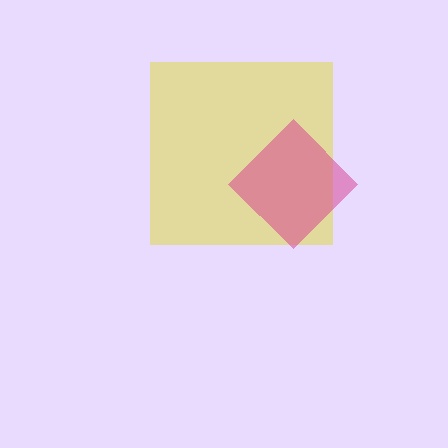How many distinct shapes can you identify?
There are 2 distinct shapes: a yellow square, a magenta diamond.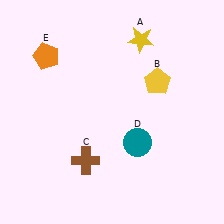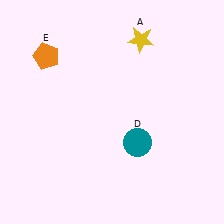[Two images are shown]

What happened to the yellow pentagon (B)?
The yellow pentagon (B) was removed in Image 2. It was in the top-right area of Image 1.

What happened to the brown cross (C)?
The brown cross (C) was removed in Image 2. It was in the bottom-left area of Image 1.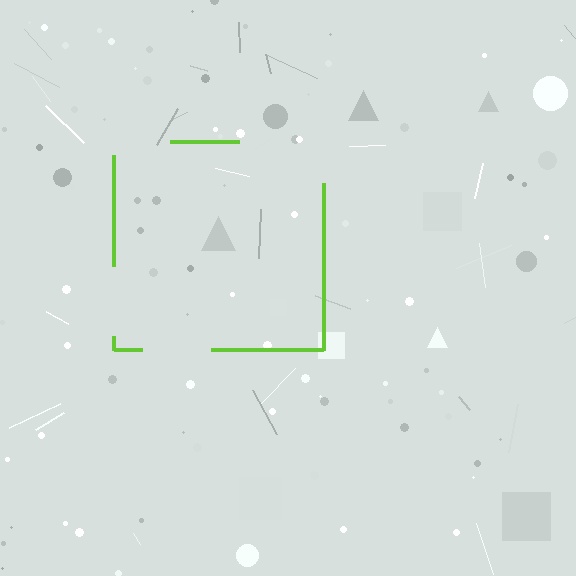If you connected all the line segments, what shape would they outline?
They would outline a square.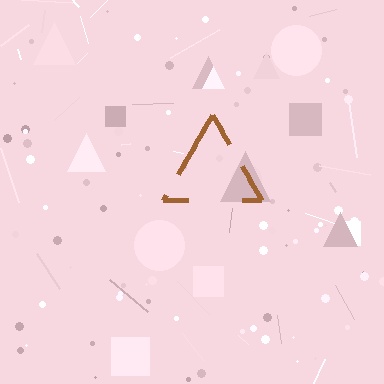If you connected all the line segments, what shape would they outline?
They would outline a triangle.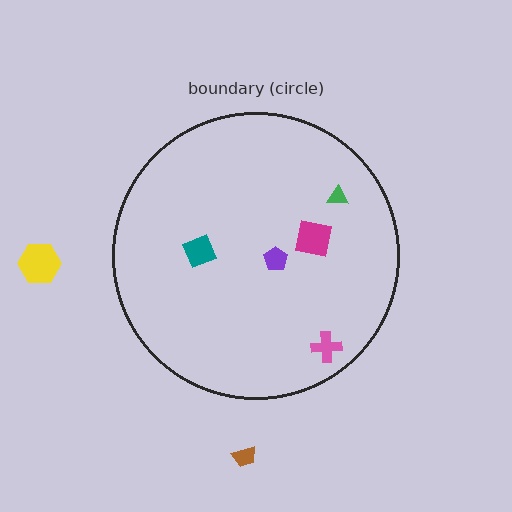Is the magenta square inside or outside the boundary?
Inside.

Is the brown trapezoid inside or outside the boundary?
Outside.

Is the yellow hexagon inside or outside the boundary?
Outside.